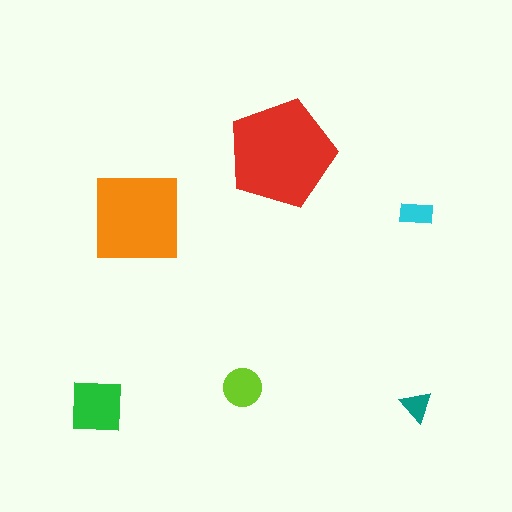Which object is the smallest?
The teal triangle.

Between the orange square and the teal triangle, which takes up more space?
The orange square.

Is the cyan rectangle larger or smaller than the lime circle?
Smaller.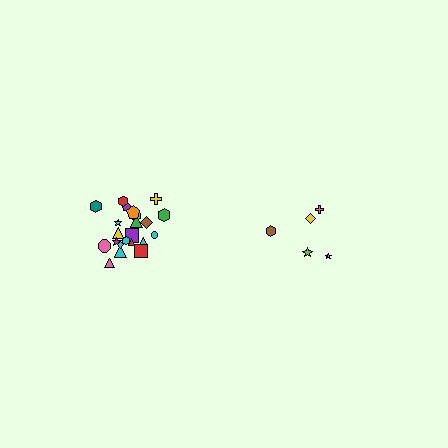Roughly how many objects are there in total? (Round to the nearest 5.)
Roughly 25 objects in total.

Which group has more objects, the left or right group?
The left group.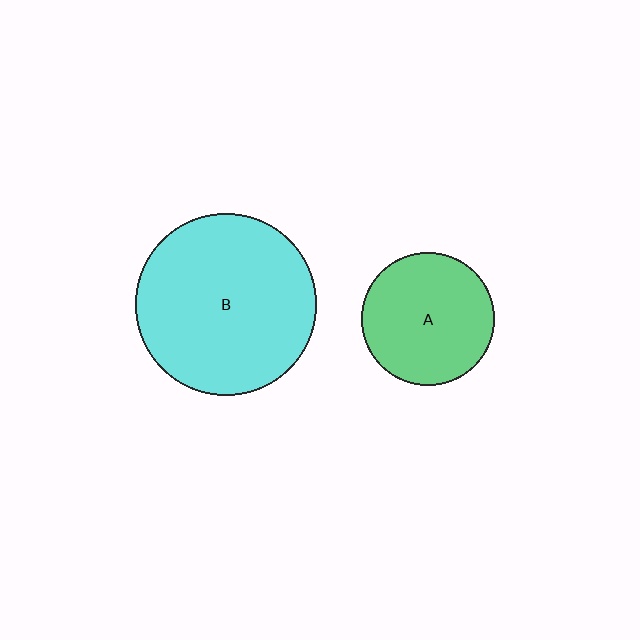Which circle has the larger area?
Circle B (cyan).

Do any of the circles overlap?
No, none of the circles overlap.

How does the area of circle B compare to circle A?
Approximately 1.9 times.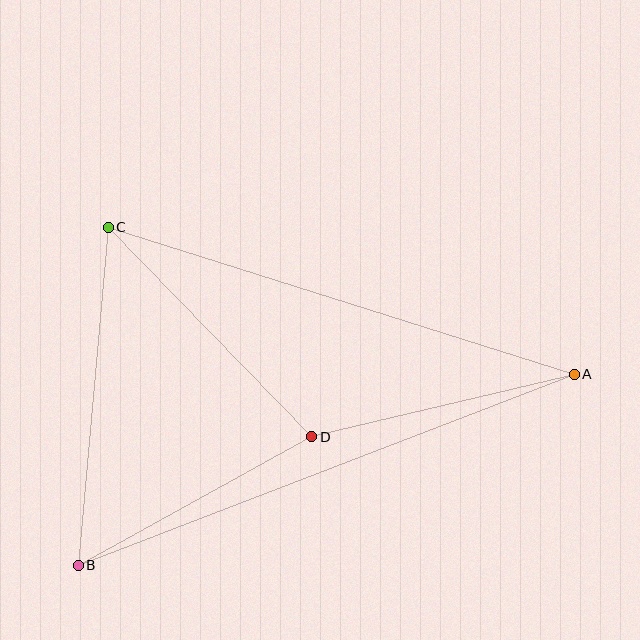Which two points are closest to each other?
Points B and D are closest to each other.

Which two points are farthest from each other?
Points A and B are farthest from each other.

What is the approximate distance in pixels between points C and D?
The distance between C and D is approximately 292 pixels.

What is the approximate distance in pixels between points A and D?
The distance between A and D is approximately 269 pixels.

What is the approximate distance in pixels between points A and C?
The distance between A and C is approximately 488 pixels.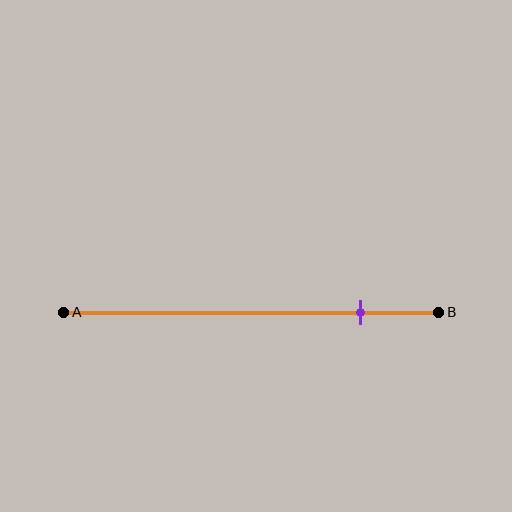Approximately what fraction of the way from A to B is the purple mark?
The purple mark is approximately 80% of the way from A to B.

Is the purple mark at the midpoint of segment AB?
No, the mark is at about 80% from A, not at the 50% midpoint.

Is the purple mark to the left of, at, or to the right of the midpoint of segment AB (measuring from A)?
The purple mark is to the right of the midpoint of segment AB.